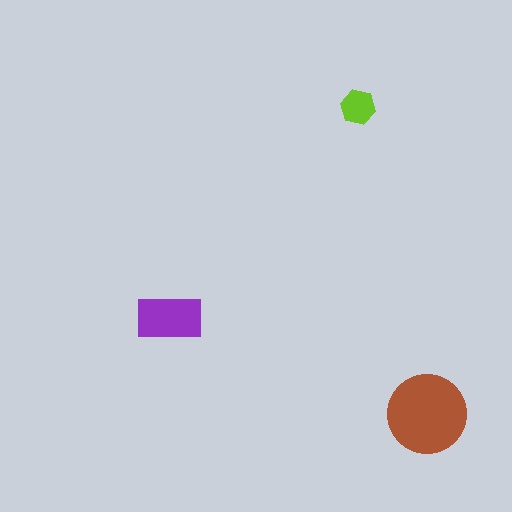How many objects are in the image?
There are 3 objects in the image.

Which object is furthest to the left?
The purple rectangle is leftmost.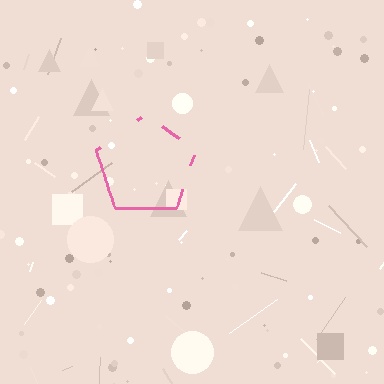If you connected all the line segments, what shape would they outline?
They would outline a pentagon.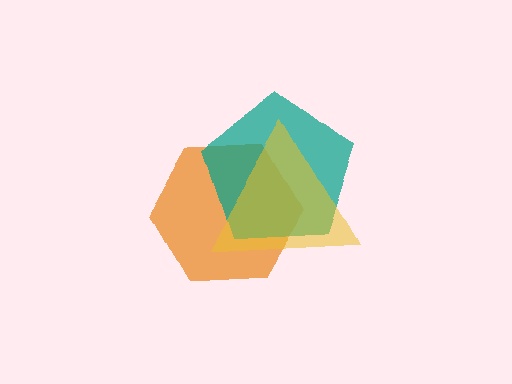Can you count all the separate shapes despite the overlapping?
Yes, there are 3 separate shapes.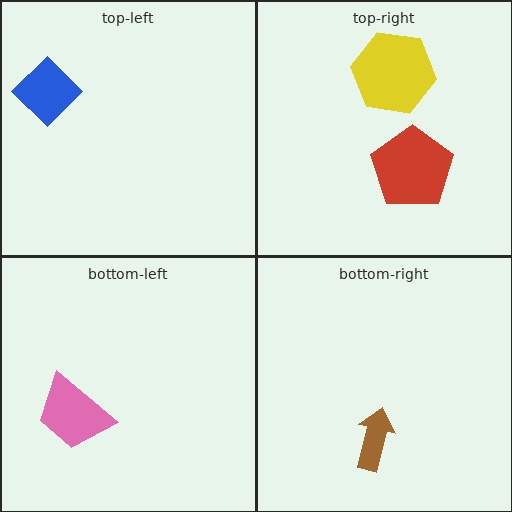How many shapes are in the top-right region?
2.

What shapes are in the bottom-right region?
The brown arrow.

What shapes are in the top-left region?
The blue diamond.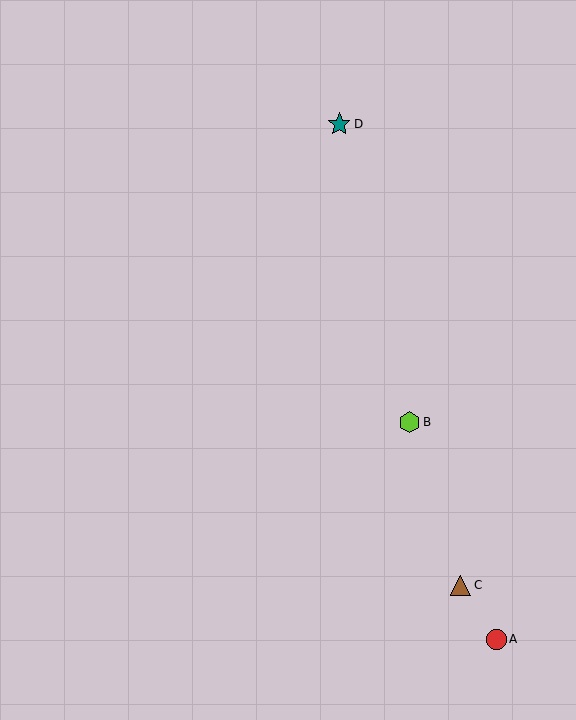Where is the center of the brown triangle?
The center of the brown triangle is at (461, 585).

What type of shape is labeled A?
Shape A is a red circle.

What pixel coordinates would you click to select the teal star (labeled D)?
Click at (339, 124) to select the teal star D.